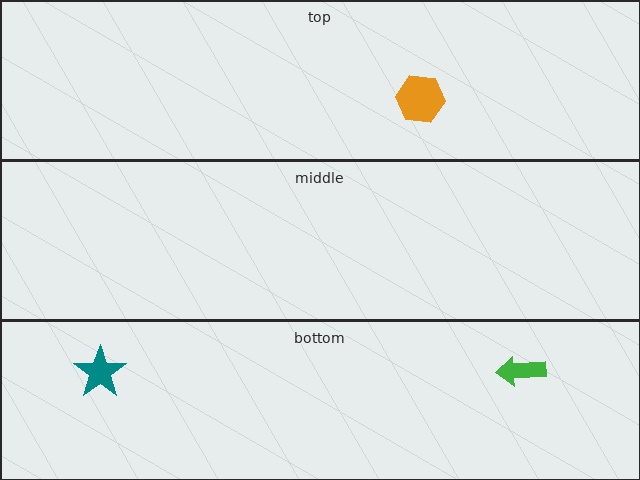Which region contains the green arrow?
The bottom region.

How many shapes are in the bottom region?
2.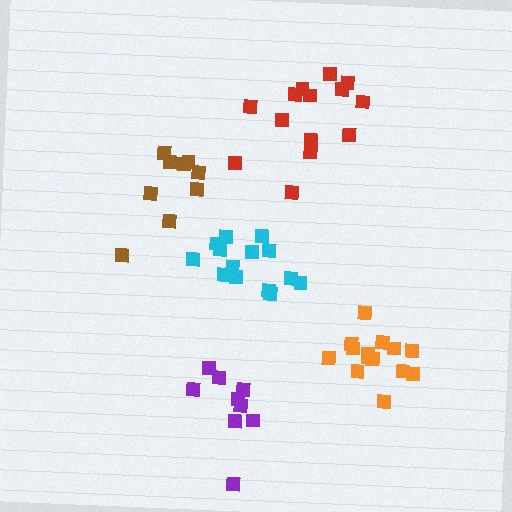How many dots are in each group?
Group 1: 14 dots, Group 2: 9 dots, Group 3: 14 dots, Group 4: 14 dots, Group 5: 9 dots (60 total).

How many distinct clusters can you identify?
There are 5 distinct clusters.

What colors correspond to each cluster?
The clusters are colored: cyan, brown, orange, red, purple.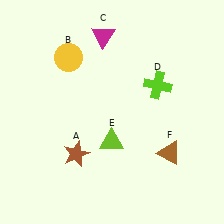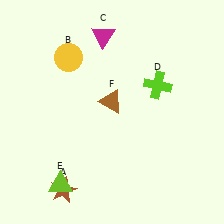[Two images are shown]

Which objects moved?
The objects that moved are: the brown star (A), the lime triangle (E), the brown triangle (F).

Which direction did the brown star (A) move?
The brown star (A) moved down.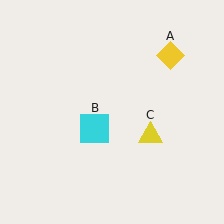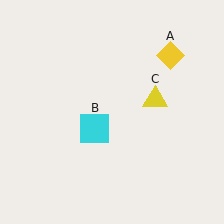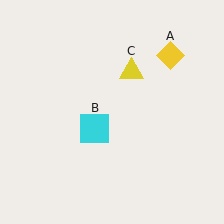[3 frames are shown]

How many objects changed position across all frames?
1 object changed position: yellow triangle (object C).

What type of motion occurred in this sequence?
The yellow triangle (object C) rotated counterclockwise around the center of the scene.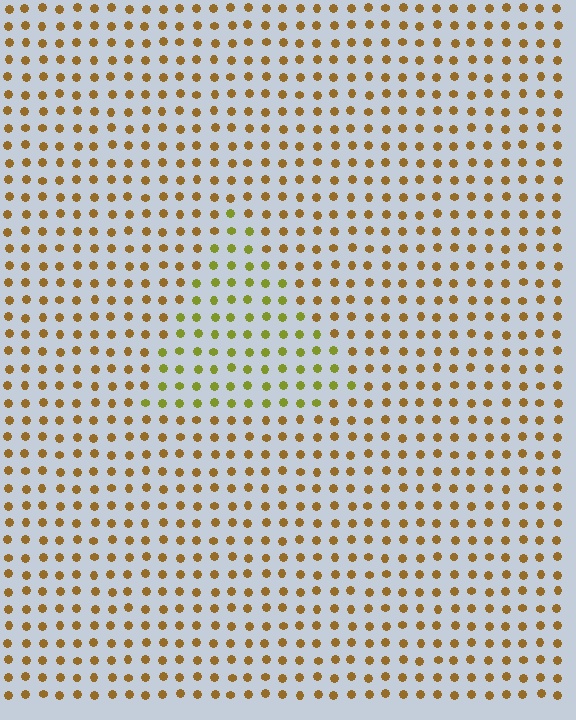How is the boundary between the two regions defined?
The boundary is defined purely by a slight shift in hue (about 36 degrees). Spacing, size, and orientation are identical on both sides.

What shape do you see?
I see a triangle.